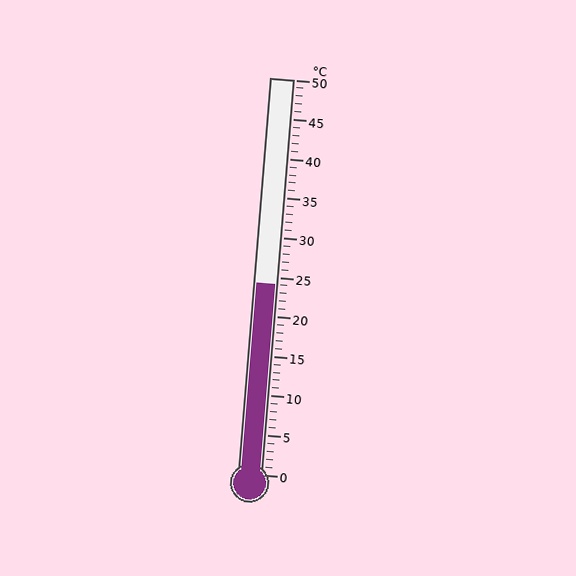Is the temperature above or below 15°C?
The temperature is above 15°C.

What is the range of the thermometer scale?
The thermometer scale ranges from 0°C to 50°C.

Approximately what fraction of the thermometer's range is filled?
The thermometer is filled to approximately 50% of its range.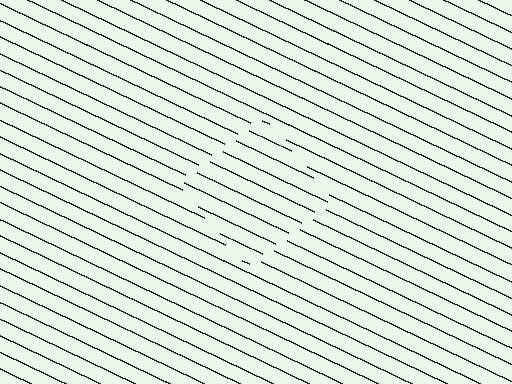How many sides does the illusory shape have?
4 sides — the line-ends trace a square.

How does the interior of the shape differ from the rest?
The interior of the shape contains the same grating, shifted by half a period — the contour is defined by the phase discontinuity where line-ends from the inner and outer gratings abut.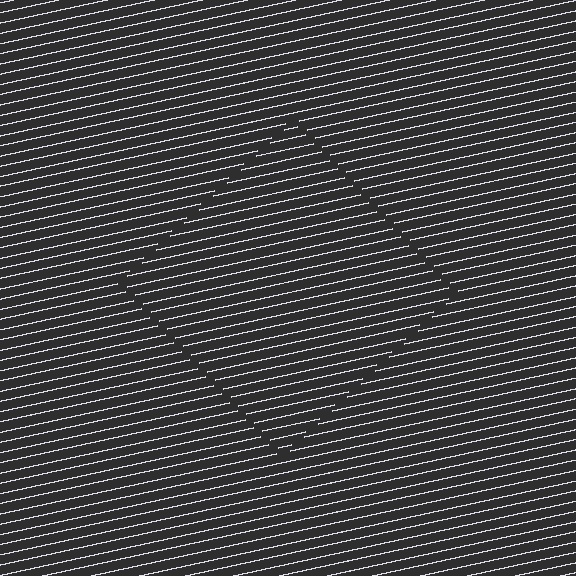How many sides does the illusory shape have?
4 sides — the line-ends trace a square.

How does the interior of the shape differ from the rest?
The interior of the shape contains the same grating, shifted by half a period — the contour is defined by the phase discontinuity where line-ends from the inner and outer gratings abut.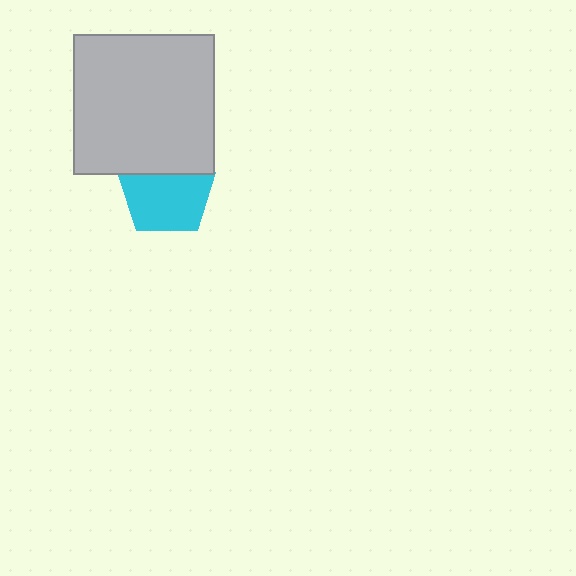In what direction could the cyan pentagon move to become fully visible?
The cyan pentagon could move down. That would shift it out from behind the light gray square entirely.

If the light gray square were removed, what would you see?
You would see the complete cyan pentagon.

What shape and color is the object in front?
The object in front is a light gray square.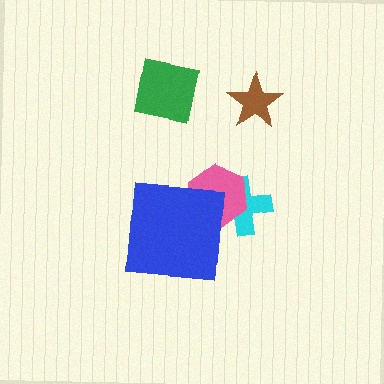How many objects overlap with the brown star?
0 objects overlap with the brown star.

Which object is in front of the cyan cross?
The pink hexagon is in front of the cyan cross.